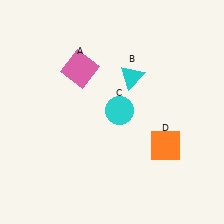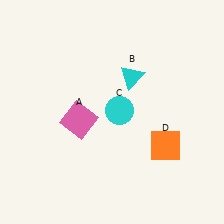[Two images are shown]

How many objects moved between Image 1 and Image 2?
1 object moved between the two images.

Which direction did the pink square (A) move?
The pink square (A) moved down.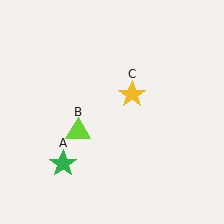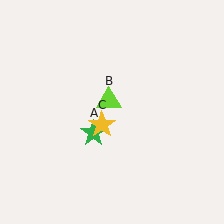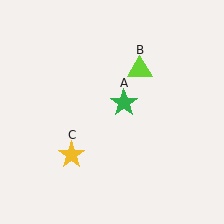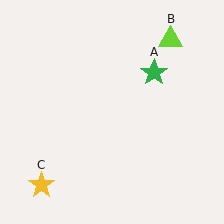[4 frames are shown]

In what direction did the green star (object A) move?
The green star (object A) moved up and to the right.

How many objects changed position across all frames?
3 objects changed position: green star (object A), lime triangle (object B), yellow star (object C).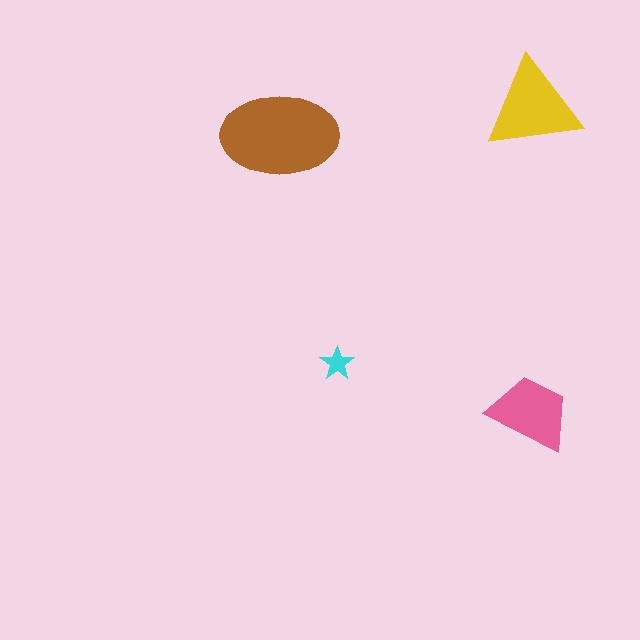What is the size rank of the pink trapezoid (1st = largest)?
3rd.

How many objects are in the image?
There are 4 objects in the image.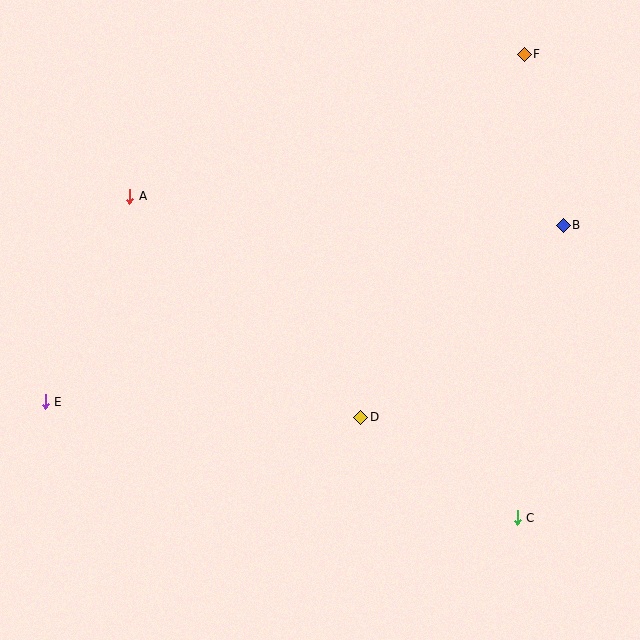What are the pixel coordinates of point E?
Point E is at (45, 402).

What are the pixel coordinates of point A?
Point A is at (130, 196).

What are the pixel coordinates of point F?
Point F is at (524, 54).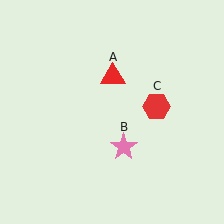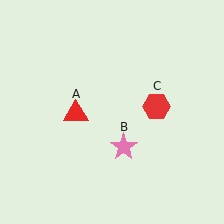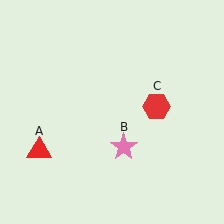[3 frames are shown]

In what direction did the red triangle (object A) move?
The red triangle (object A) moved down and to the left.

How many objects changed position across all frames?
1 object changed position: red triangle (object A).